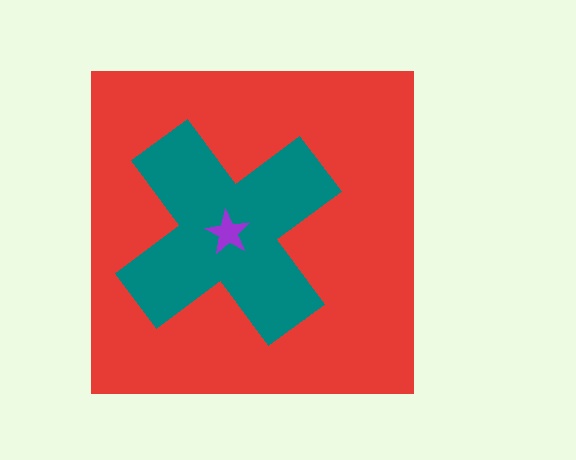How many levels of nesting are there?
3.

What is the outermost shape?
The red square.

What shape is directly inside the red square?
The teal cross.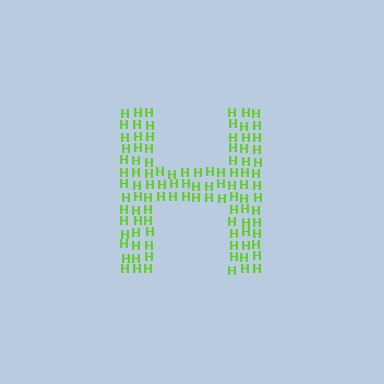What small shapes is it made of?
It is made of small letter H's.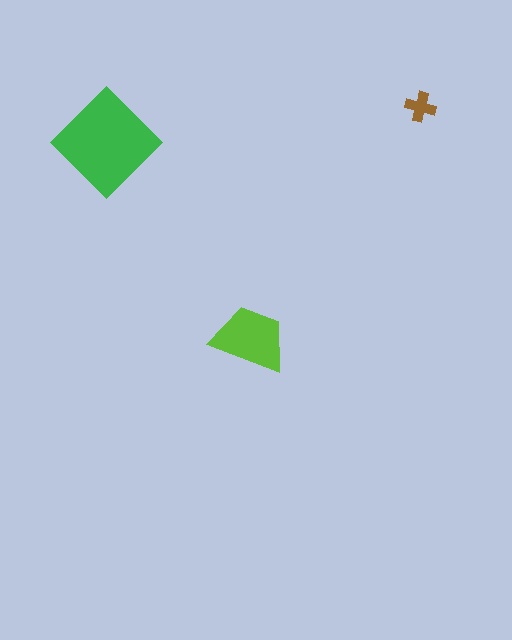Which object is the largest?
The green diamond.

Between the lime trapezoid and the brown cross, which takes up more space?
The lime trapezoid.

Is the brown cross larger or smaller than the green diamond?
Smaller.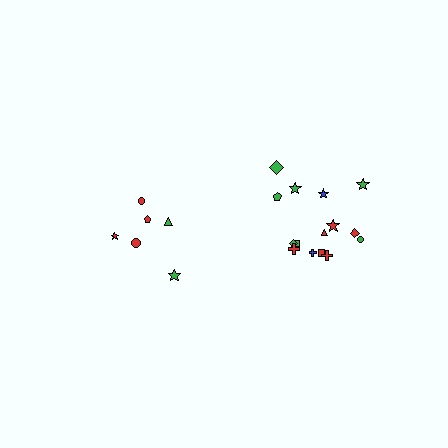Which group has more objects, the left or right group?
The right group.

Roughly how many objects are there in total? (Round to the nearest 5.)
Roughly 20 objects in total.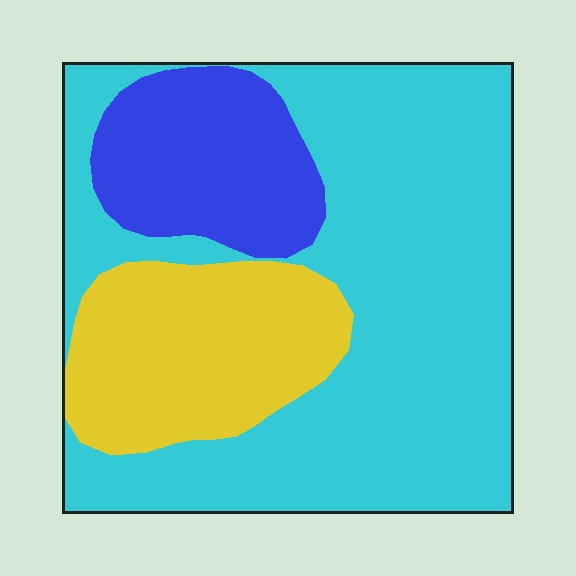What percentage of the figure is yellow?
Yellow covers about 20% of the figure.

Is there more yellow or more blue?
Yellow.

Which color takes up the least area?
Blue, at roughly 15%.